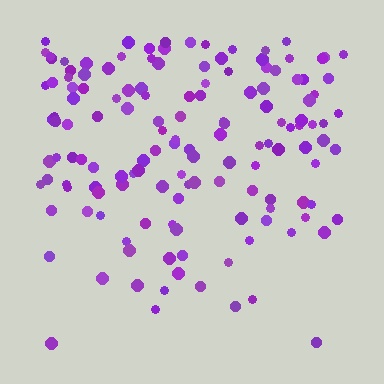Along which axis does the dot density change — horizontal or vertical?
Vertical.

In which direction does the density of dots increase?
From bottom to top, with the top side densest.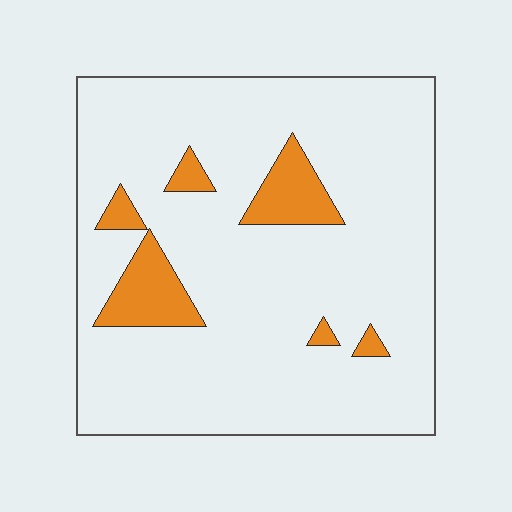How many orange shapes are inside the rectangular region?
6.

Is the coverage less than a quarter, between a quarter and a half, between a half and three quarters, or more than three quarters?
Less than a quarter.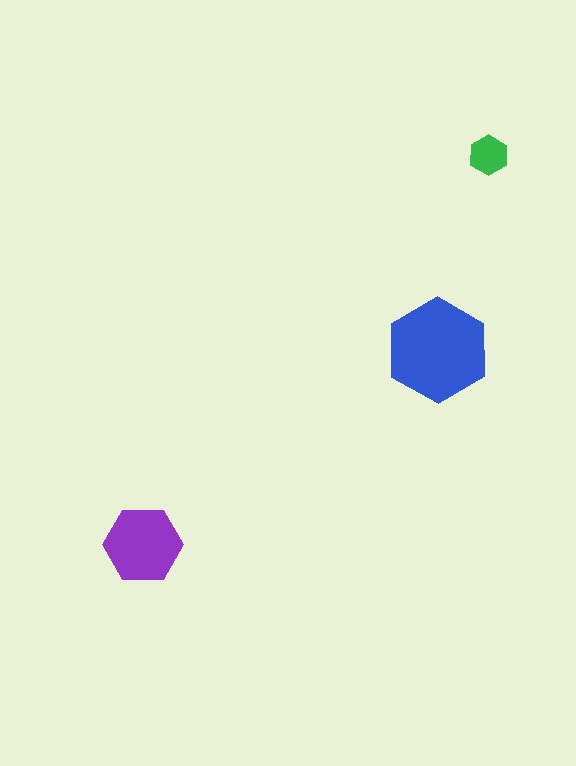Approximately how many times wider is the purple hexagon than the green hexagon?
About 2 times wider.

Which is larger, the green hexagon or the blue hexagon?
The blue one.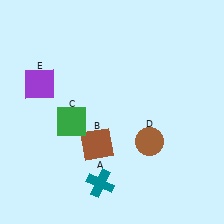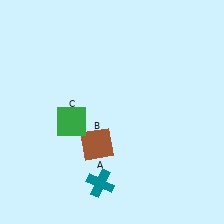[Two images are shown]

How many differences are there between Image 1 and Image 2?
There are 2 differences between the two images.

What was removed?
The purple square (E), the brown circle (D) were removed in Image 2.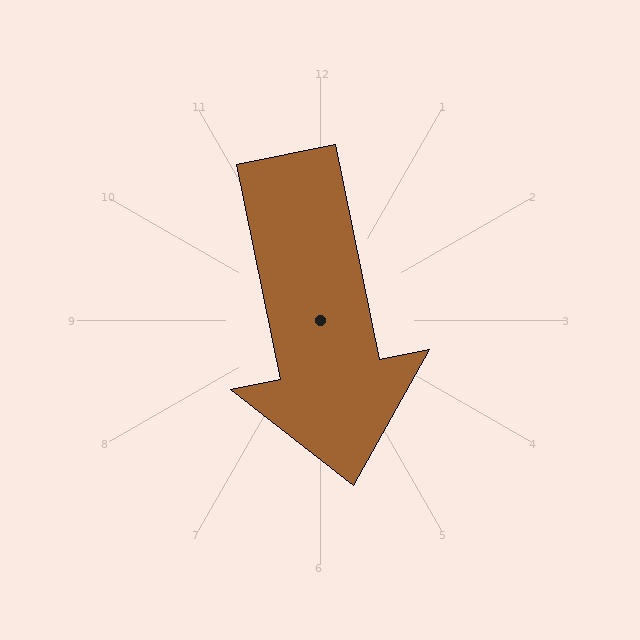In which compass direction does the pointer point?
South.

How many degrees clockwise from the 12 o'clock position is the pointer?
Approximately 168 degrees.